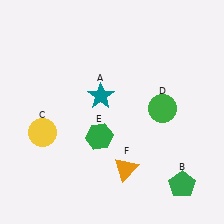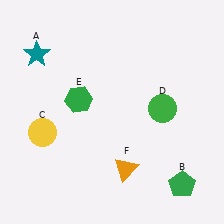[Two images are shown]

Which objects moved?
The objects that moved are: the teal star (A), the green hexagon (E).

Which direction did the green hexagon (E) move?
The green hexagon (E) moved up.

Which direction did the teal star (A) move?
The teal star (A) moved left.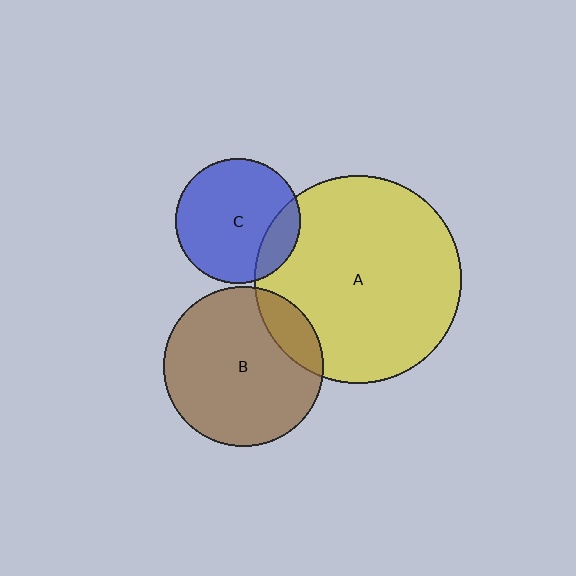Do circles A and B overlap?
Yes.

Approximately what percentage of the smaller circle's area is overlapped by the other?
Approximately 15%.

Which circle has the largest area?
Circle A (yellow).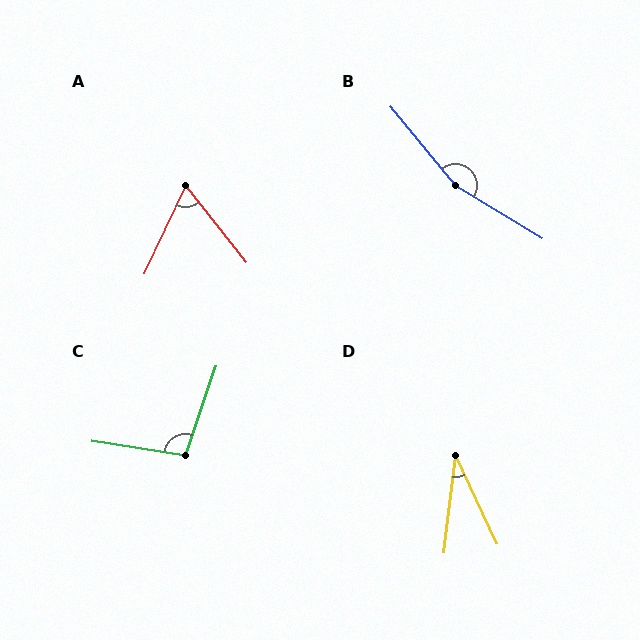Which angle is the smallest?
D, at approximately 32 degrees.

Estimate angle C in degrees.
Approximately 100 degrees.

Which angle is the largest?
B, at approximately 160 degrees.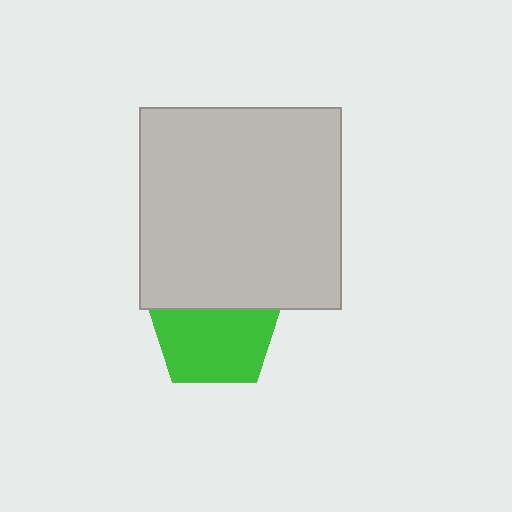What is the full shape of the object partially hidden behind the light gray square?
The partially hidden object is a green pentagon.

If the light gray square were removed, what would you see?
You would see the complete green pentagon.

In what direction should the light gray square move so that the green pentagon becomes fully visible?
The light gray square should move up. That is the shortest direction to clear the overlap and leave the green pentagon fully visible.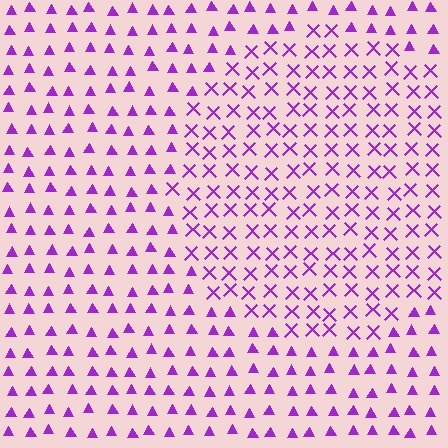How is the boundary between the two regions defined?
The boundary is defined by a change in element shape: X marks inside vs. triangles outside. All elements share the same color and spacing.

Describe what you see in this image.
The image is filled with small purple elements arranged in a uniform grid. A circle-shaped region contains X marks, while the surrounding area contains triangles. The boundary is defined purely by the change in element shape.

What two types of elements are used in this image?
The image uses X marks inside the circle region and triangles outside it.